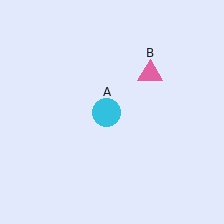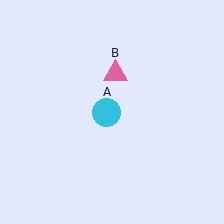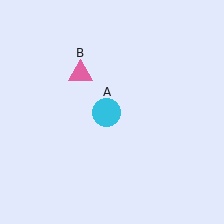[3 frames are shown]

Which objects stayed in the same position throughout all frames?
Cyan circle (object A) remained stationary.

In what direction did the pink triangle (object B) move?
The pink triangle (object B) moved left.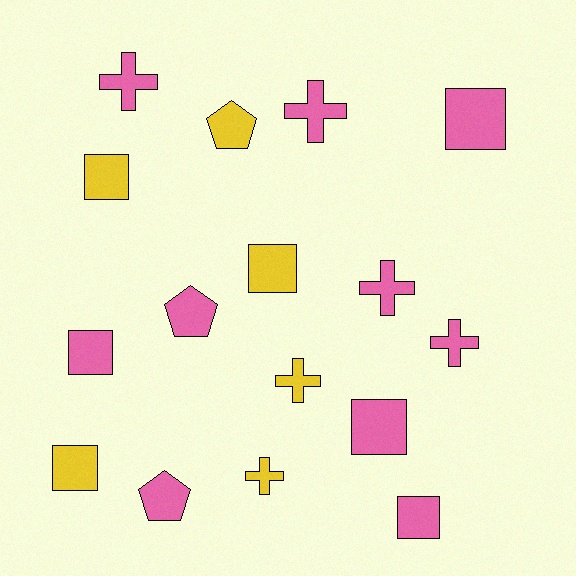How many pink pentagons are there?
There are 2 pink pentagons.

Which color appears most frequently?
Pink, with 10 objects.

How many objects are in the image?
There are 16 objects.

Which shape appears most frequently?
Square, with 7 objects.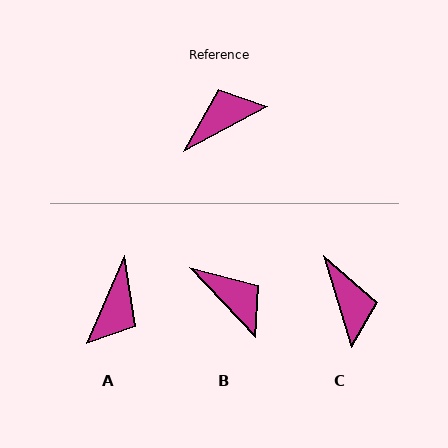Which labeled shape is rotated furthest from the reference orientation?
A, about 142 degrees away.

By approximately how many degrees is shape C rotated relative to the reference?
Approximately 101 degrees clockwise.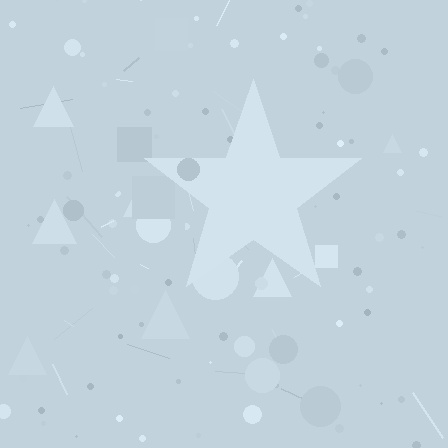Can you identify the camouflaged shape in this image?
The camouflaged shape is a star.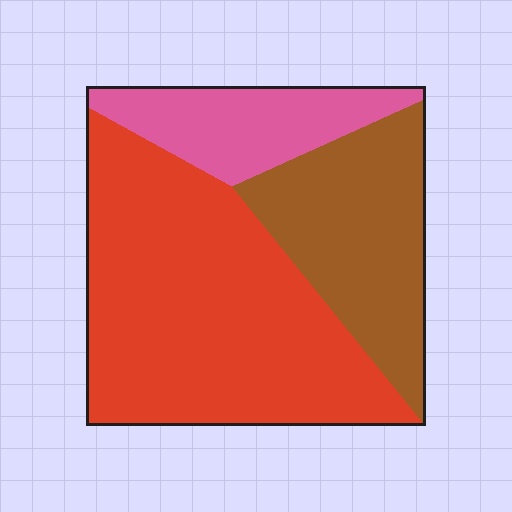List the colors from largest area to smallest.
From largest to smallest: red, brown, pink.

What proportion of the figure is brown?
Brown takes up between a sixth and a third of the figure.